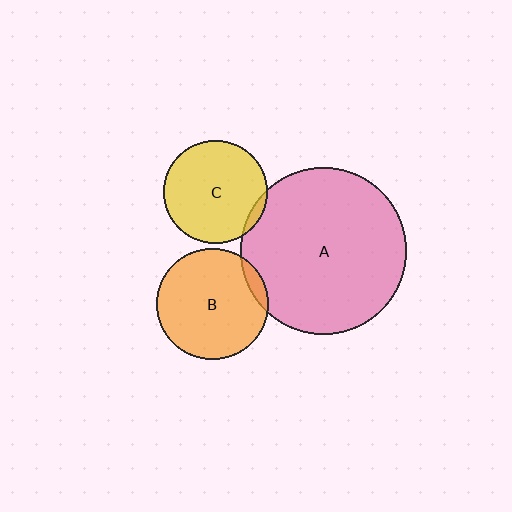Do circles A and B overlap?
Yes.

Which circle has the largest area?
Circle A (pink).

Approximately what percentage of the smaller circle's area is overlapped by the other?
Approximately 5%.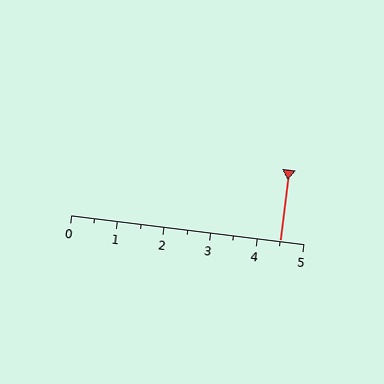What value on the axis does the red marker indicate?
The marker indicates approximately 4.5.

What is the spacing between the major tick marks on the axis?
The major ticks are spaced 1 apart.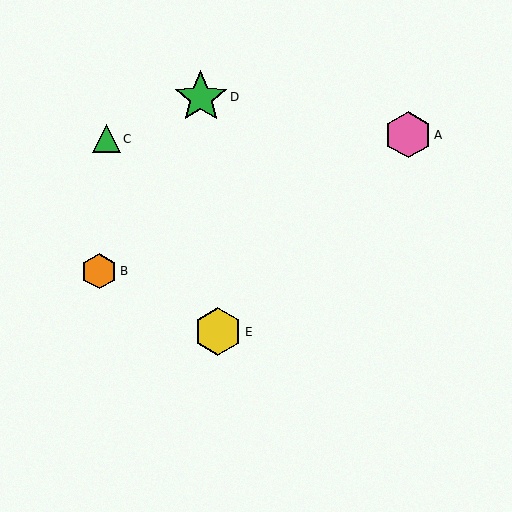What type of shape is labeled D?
Shape D is a green star.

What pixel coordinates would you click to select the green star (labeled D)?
Click at (201, 97) to select the green star D.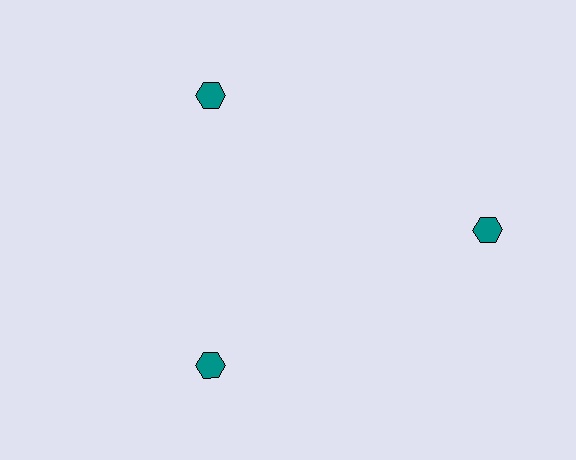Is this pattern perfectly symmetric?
No. The 3 teal hexagons are arranged in a ring, but one element near the 3 o'clock position is pushed outward from the center, breaking the 3-fold rotational symmetry.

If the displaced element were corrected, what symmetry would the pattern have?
It would have 3-fold rotational symmetry — the pattern would map onto itself every 120 degrees.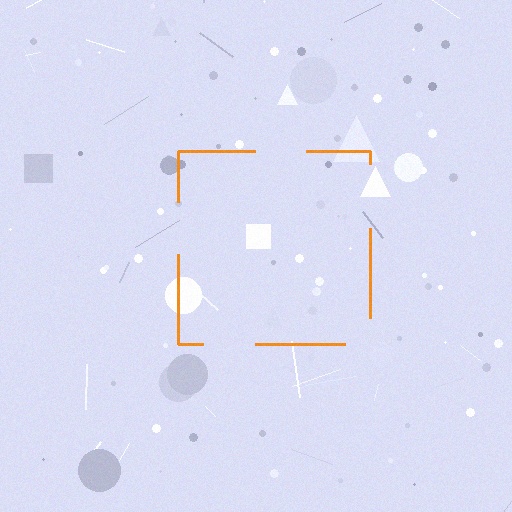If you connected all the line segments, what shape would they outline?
They would outline a square.